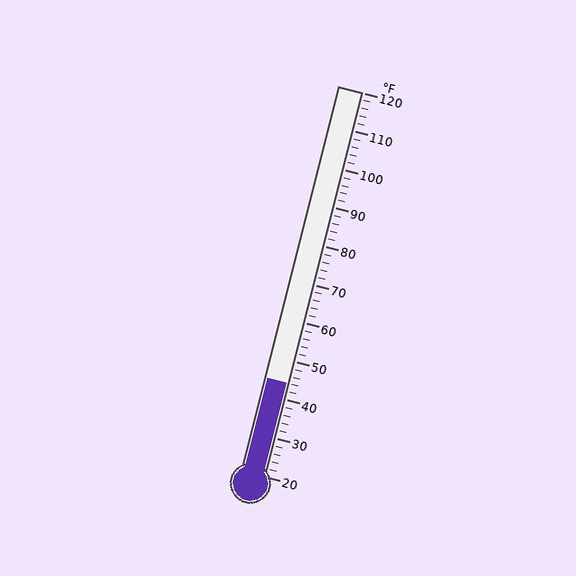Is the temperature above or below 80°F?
The temperature is below 80°F.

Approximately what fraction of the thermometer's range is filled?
The thermometer is filled to approximately 25% of its range.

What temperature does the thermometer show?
The thermometer shows approximately 44°F.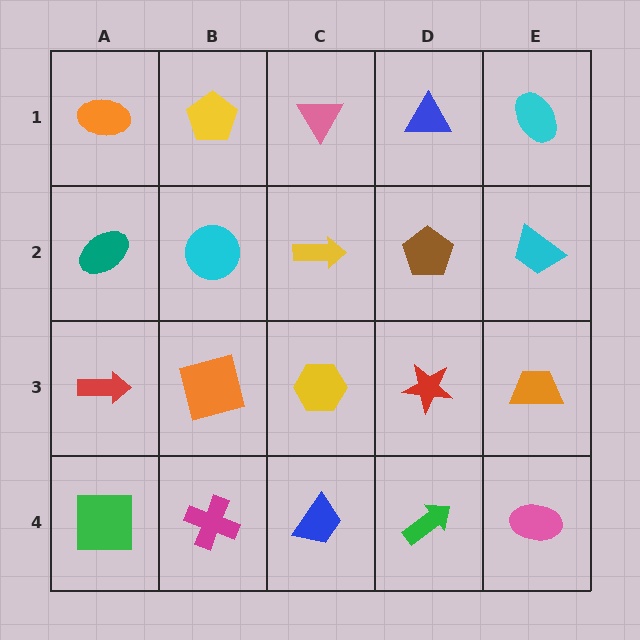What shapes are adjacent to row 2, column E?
A cyan ellipse (row 1, column E), an orange trapezoid (row 3, column E), a brown pentagon (row 2, column D).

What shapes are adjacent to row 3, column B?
A cyan circle (row 2, column B), a magenta cross (row 4, column B), a red arrow (row 3, column A), a yellow hexagon (row 3, column C).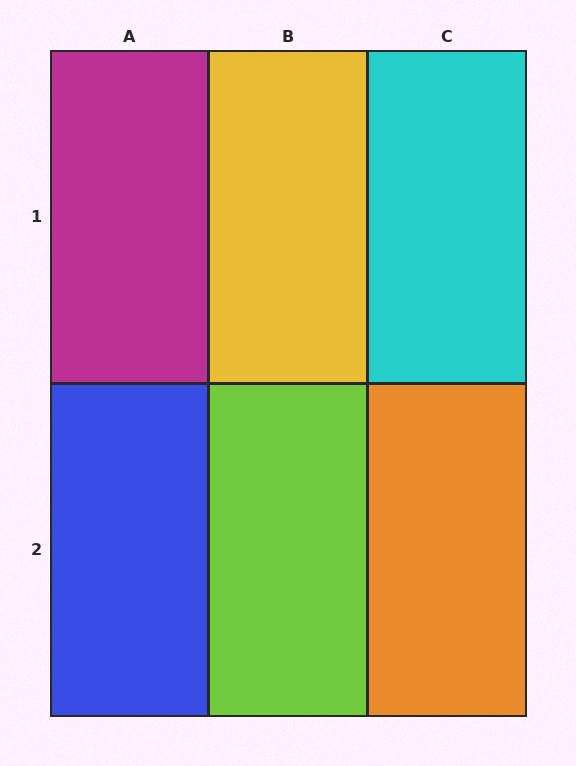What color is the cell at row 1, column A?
Magenta.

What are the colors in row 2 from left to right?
Blue, lime, orange.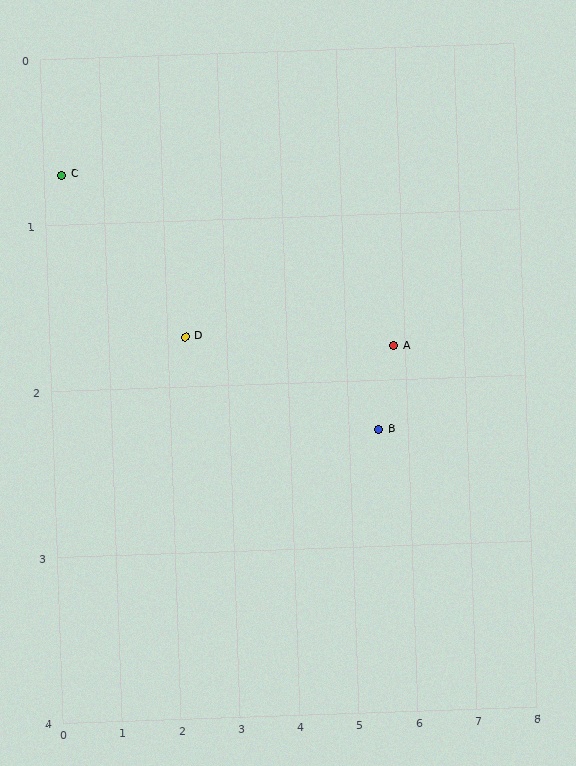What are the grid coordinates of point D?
Point D is at approximately (2.3, 1.7).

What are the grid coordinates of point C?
Point C is at approximately (0.3, 0.7).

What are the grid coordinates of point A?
Point A is at approximately (5.8, 1.8).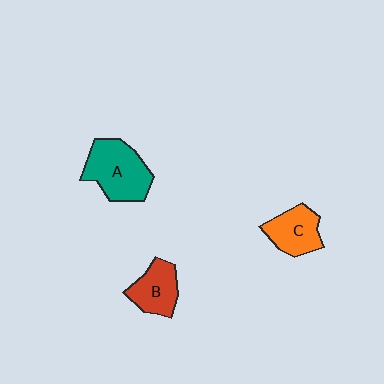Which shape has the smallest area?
Shape B (red).